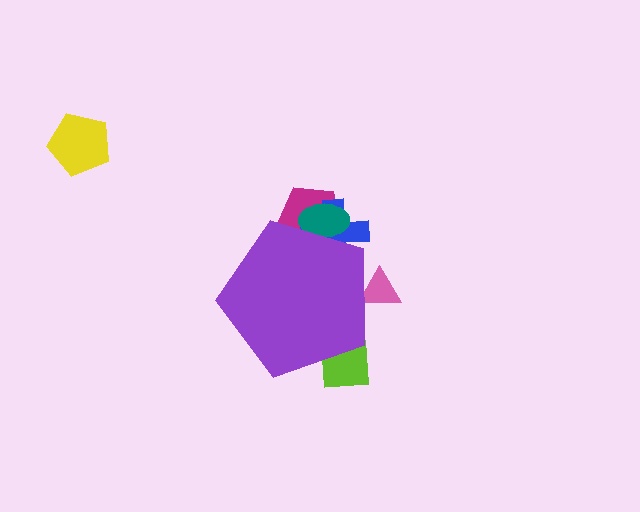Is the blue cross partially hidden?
Yes, the blue cross is partially hidden behind the purple pentagon.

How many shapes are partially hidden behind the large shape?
5 shapes are partially hidden.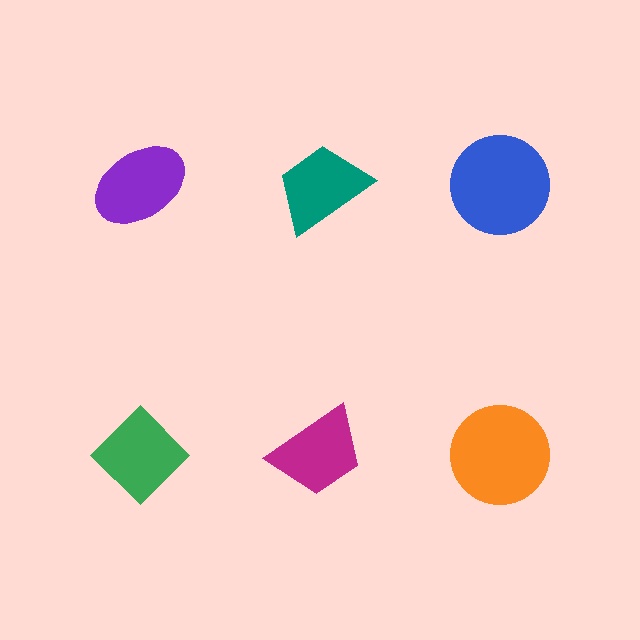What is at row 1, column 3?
A blue circle.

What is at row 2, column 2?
A magenta trapezoid.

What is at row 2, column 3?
An orange circle.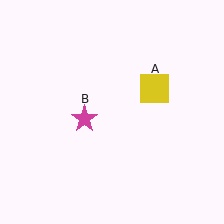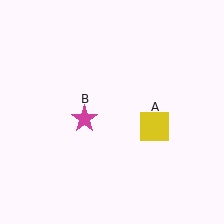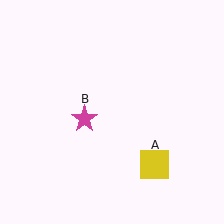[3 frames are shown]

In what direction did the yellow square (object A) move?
The yellow square (object A) moved down.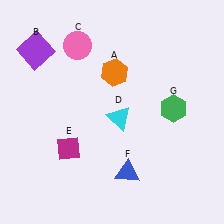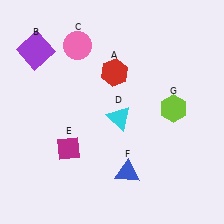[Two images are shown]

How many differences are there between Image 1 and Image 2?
There are 2 differences between the two images.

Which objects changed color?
A changed from orange to red. G changed from green to lime.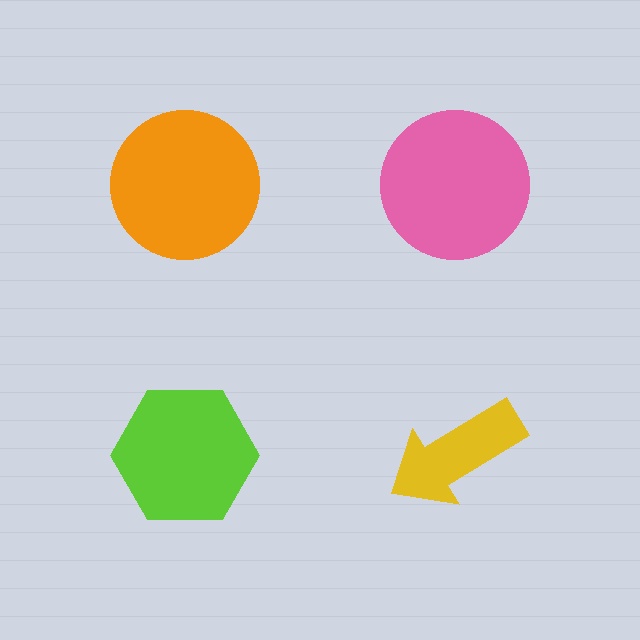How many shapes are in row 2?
2 shapes.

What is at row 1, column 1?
An orange circle.